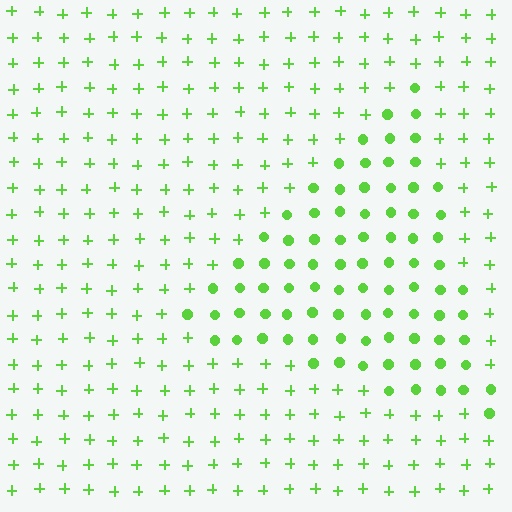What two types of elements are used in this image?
The image uses circles inside the triangle region and plus signs outside it.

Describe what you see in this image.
The image is filled with small lime elements arranged in a uniform grid. A triangle-shaped region contains circles, while the surrounding area contains plus signs. The boundary is defined purely by the change in element shape.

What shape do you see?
I see a triangle.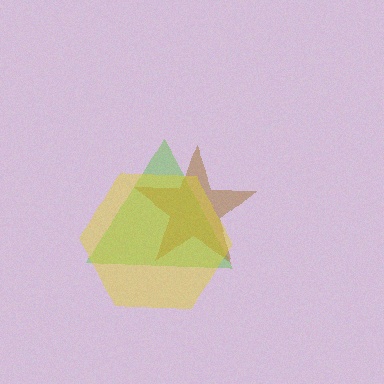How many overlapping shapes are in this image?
There are 3 overlapping shapes in the image.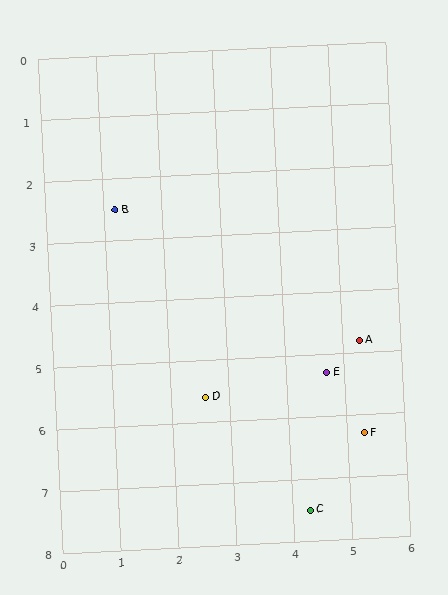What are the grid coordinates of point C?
Point C is at approximately (4.3, 7.5).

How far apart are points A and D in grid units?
Points A and D are about 2.8 grid units apart.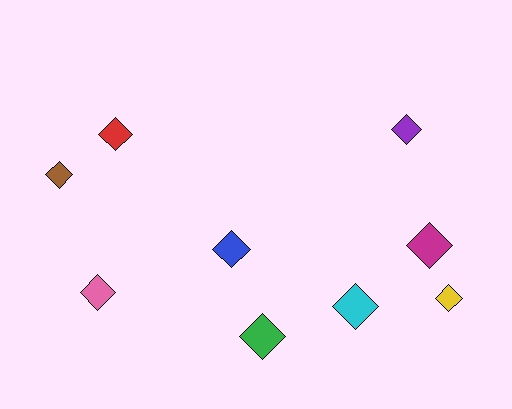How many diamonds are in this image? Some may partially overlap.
There are 9 diamonds.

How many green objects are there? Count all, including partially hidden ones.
There is 1 green object.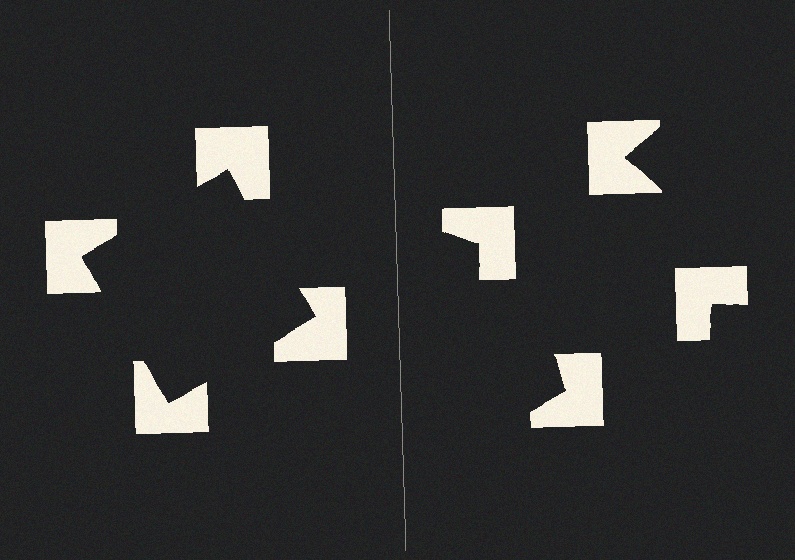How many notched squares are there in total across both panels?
8 — 4 on each side.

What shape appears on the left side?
An illusory square.